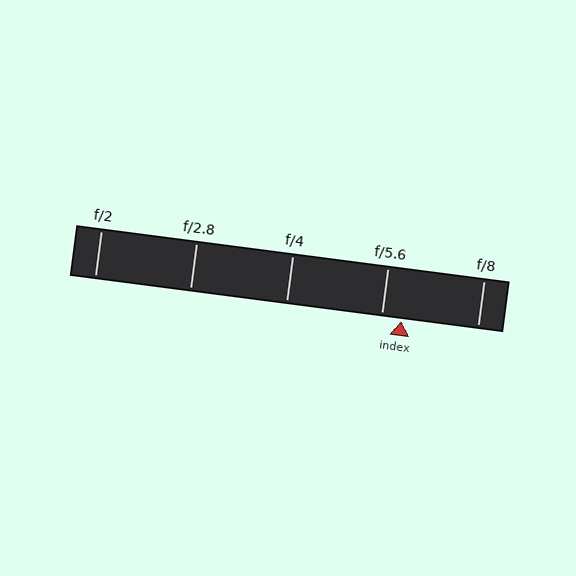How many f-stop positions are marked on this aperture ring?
There are 5 f-stop positions marked.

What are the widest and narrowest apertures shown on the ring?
The widest aperture shown is f/2 and the narrowest is f/8.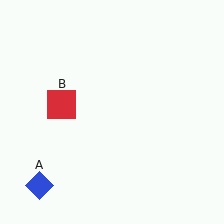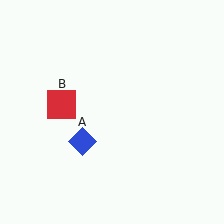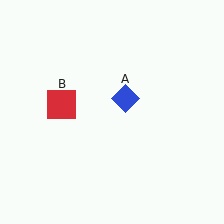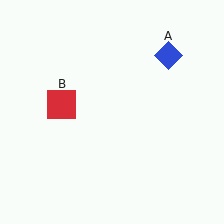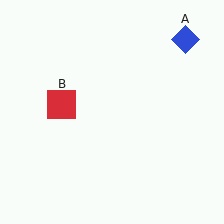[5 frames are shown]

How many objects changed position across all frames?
1 object changed position: blue diamond (object A).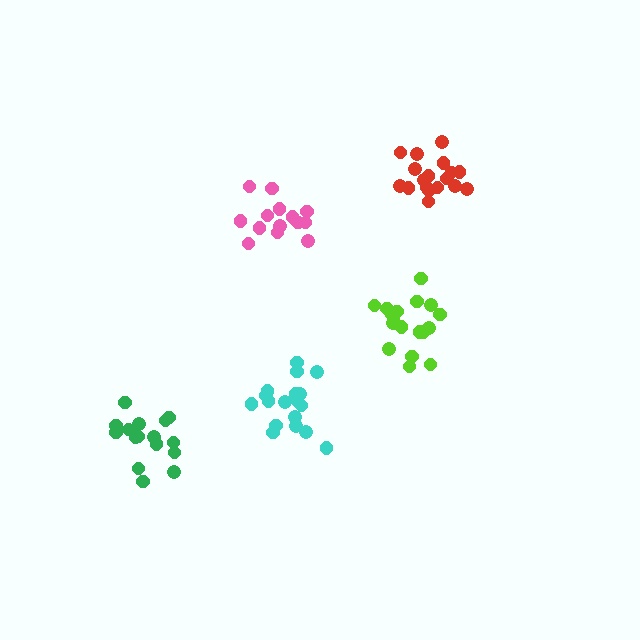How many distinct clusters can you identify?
There are 5 distinct clusters.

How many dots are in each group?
Group 1: 17 dots, Group 2: 18 dots, Group 3: 18 dots, Group 4: 14 dots, Group 5: 18 dots (85 total).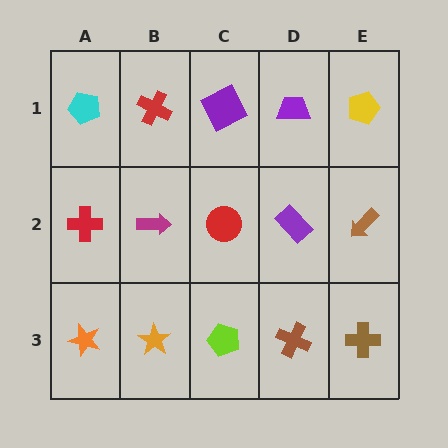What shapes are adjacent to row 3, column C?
A red circle (row 2, column C), an orange star (row 3, column B), a brown cross (row 3, column D).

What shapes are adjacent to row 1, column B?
A magenta arrow (row 2, column B), a cyan pentagon (row 1, column A), a purple square (row 1, column C).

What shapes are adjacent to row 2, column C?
A purple square (row 1, column C), a lime pentagon (row 3, column C), a magenta arrow (row 2, column B), a purple rectangle (row 2, column D).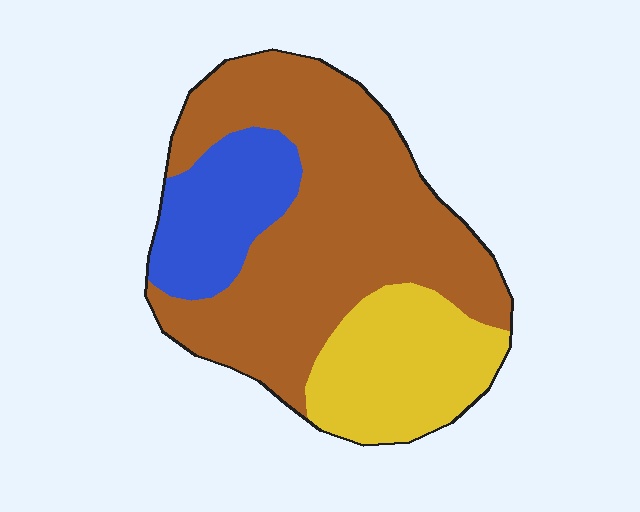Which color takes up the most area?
Brown, at roughly 60%.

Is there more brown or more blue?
Brown.